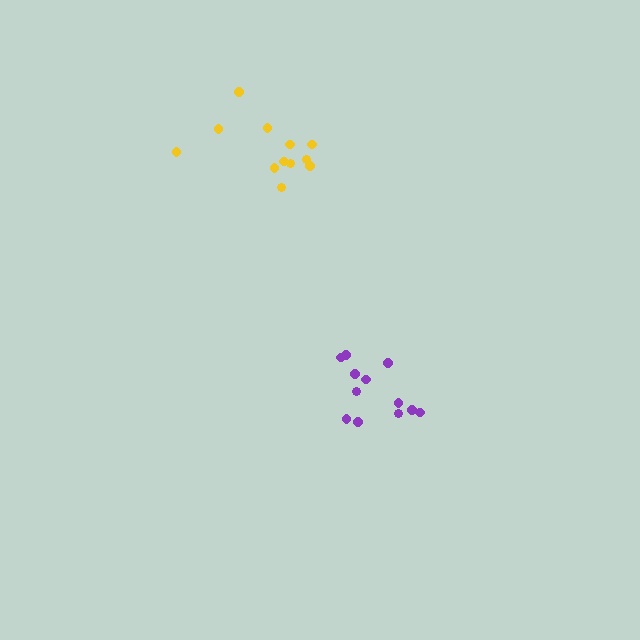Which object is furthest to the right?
The purple cluster is rightmost.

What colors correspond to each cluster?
The clusters are colored: purple, yellow.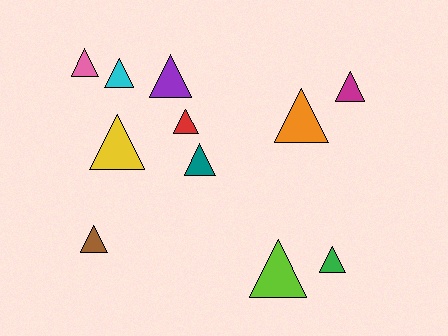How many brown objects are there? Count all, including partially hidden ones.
There is 1 brown object.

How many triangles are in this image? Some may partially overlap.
There are 11 triangles.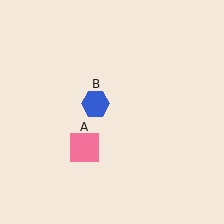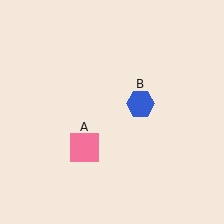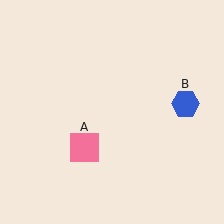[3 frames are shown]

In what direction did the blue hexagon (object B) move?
The blue hexagon (object B) moved right.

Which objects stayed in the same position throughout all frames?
Pink square (object A) remained stationary.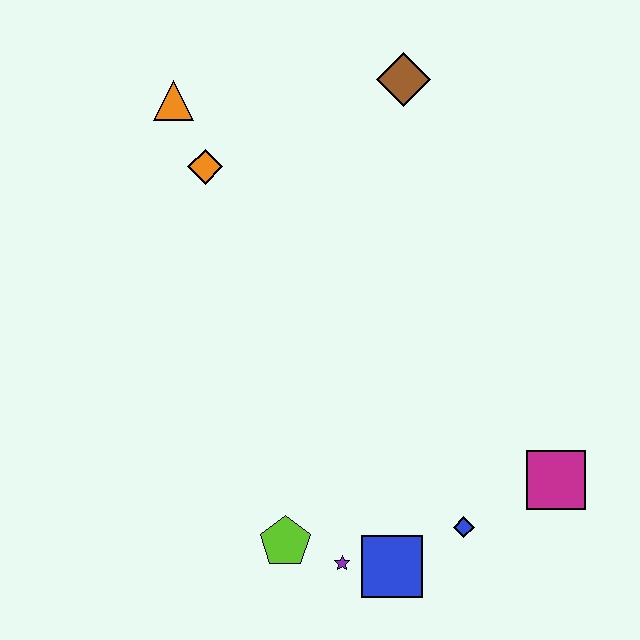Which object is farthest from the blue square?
The orange triangle is farthest from the blue square.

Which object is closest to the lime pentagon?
The purple star is closest to the lime pentagon.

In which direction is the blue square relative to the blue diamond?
The blue square is to the left of the blue diamond.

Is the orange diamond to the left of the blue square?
Yes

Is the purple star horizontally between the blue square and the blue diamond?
No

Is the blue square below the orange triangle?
Yes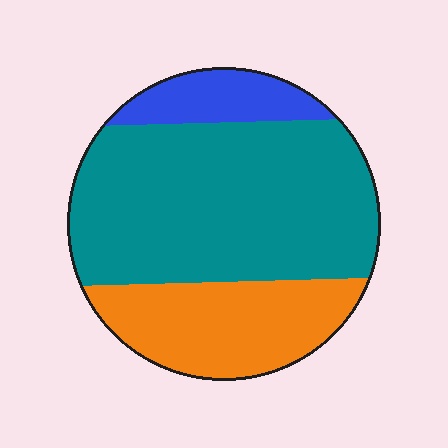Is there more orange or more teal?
Teal.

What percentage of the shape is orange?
Orange takes up about one quarter (1/4) of the shape.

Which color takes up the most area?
Teal, at roughly 60%.